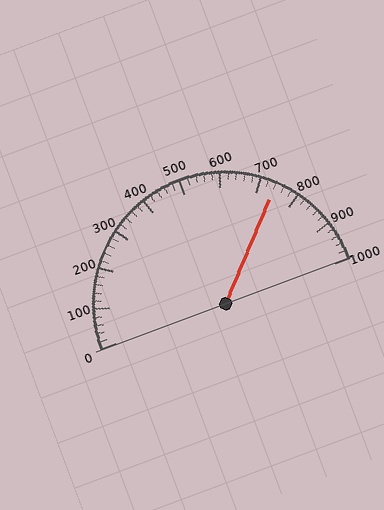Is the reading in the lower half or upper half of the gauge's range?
The reading is in the upper half of the range (0 to 1000).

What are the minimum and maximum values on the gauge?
The gauge ranges from 0 to 1000.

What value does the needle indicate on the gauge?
The needle indicates approximately 740.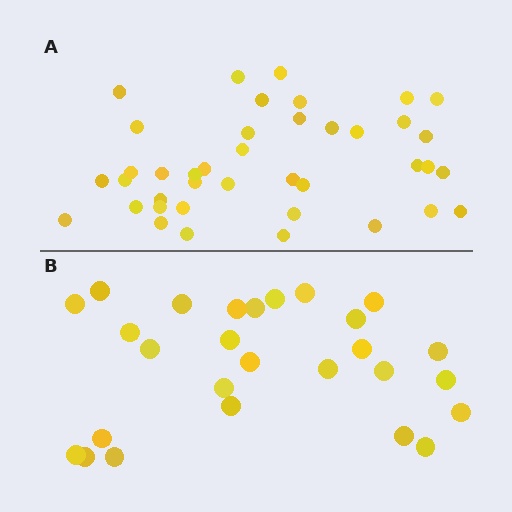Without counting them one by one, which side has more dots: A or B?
Region A (the top region) has more dots.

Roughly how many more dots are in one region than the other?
Region A has approximately 15 more dots than region B.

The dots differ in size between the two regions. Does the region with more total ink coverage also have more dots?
No. Region B has more total ink coverage because its dots are larger, but region A actually contains more individual dots. Total area can be misleading — the number of items is what matters here.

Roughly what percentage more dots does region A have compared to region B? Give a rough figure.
About 50% more.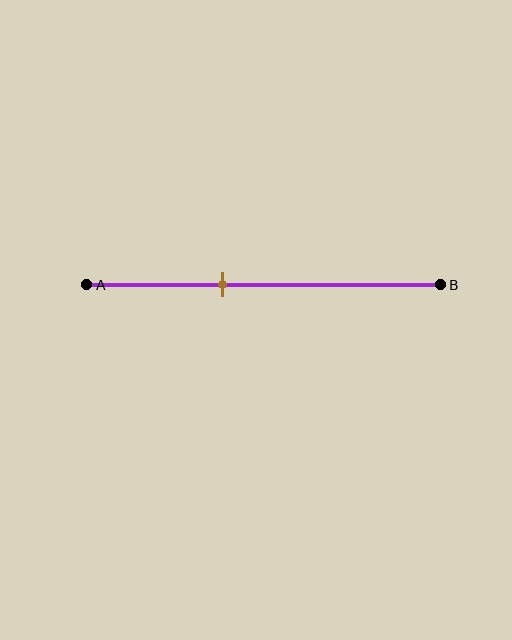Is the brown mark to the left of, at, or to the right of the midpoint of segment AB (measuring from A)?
The brown mark is to the left of the midpoint of segment AB.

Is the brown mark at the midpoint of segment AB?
No, the mark is at about 40% from A, not at the 50% midpoint.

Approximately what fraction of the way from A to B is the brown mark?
The brown mark is approximately 40% of the way from A to B.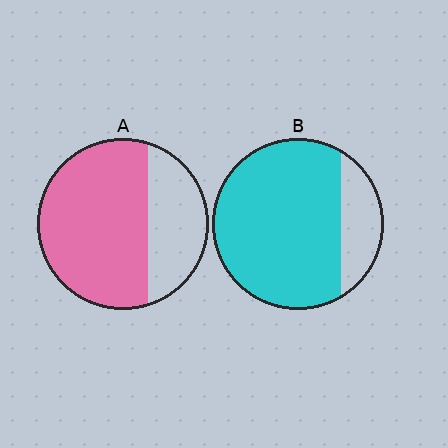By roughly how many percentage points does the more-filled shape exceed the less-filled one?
By roughly 10 percentage points (B over A).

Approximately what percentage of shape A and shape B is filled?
A is approximately 70% and B is approximately 80%.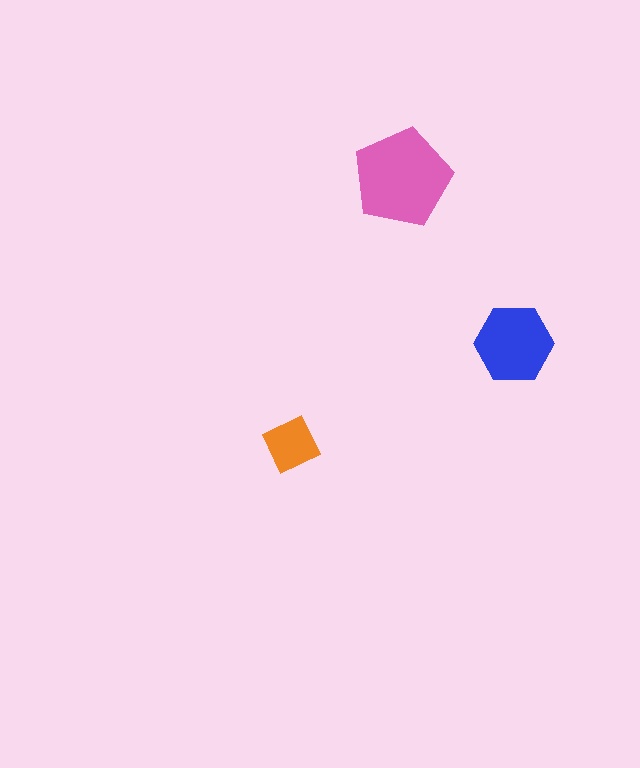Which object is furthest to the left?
The orange diamond is leftmost.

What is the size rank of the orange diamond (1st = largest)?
3rd.